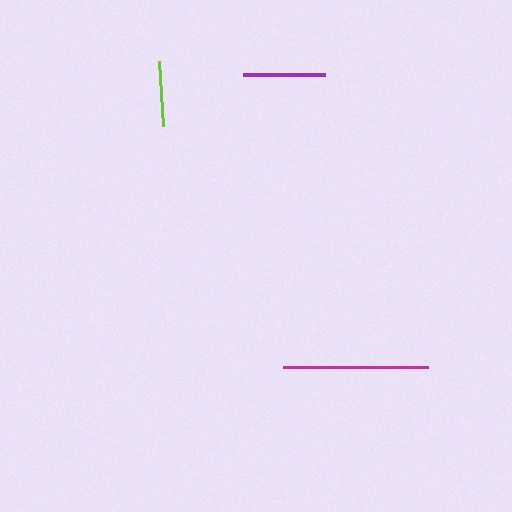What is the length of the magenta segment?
The magenta segment is approximately 145 pixels long.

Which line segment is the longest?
The magenta line is the longest at approximately 145 pixels.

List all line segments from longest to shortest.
From longest to shortest: magenta, purple, lime.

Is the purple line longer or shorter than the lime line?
The purple line is longer than the lime line.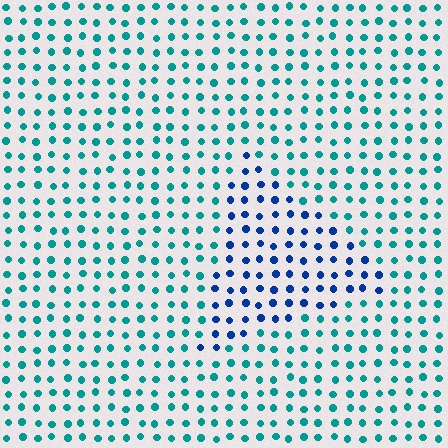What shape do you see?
I see a triangle.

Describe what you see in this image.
The image is filled with small teal elements in a uniform arrangement. A triangle-shaped region is visible where the elements are tinted to a slightly different hue, forming a subtle color boundary.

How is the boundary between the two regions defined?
The boundary is defined purely by a slight shift in hue (about 42 degrees). Spacing, size, and orientation are identical on both sides.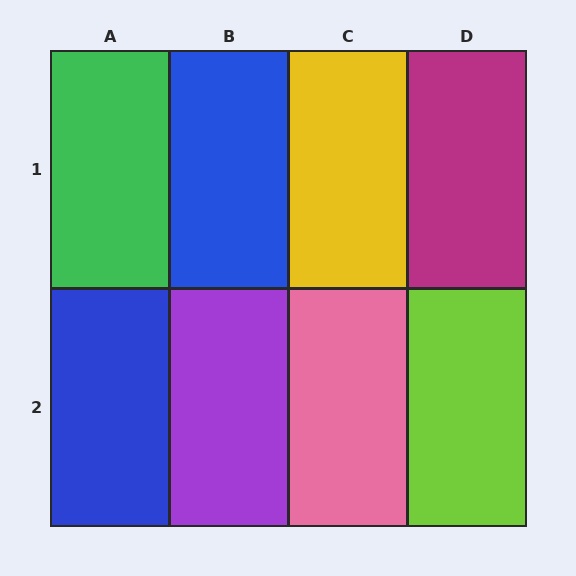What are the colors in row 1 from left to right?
Green, blue, yellow, magenta.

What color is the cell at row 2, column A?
Blue.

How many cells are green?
1 cell is green.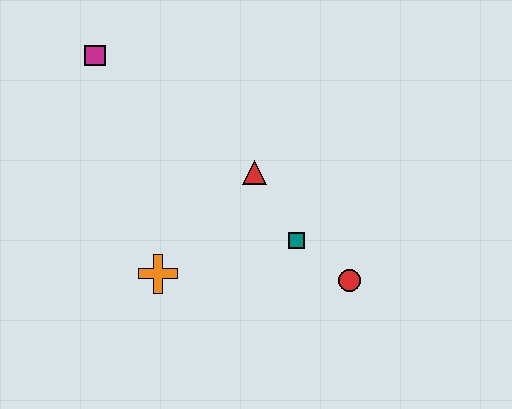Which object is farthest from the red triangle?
The magenta square is farthest from the red triangle.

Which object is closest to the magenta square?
The red triangle is closest to the magenta square.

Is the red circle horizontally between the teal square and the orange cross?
No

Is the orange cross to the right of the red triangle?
No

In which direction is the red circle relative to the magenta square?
The red circle is to the right of the magenta square.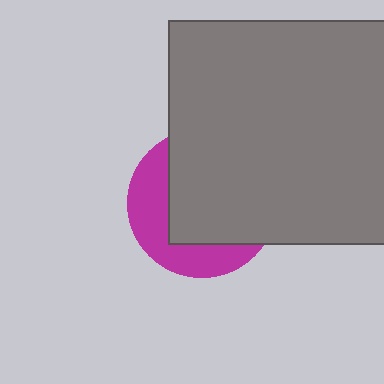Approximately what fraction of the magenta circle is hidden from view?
Roughly 64% of the magenta circle is hidden behind the gray rectangle.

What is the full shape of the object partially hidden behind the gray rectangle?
The partially hidden object is a magenta circle.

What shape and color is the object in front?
The object in front is a gray rectangle.